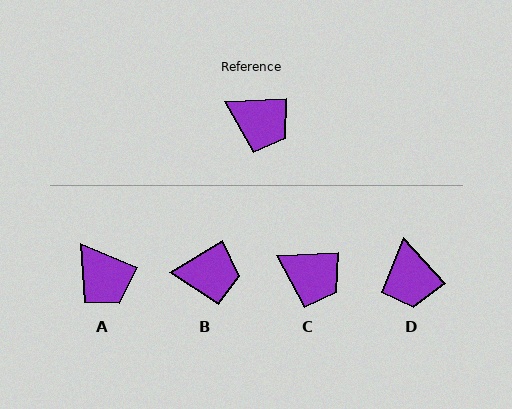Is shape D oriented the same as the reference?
No, it is off by about 51 degrees.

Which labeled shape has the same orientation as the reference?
C.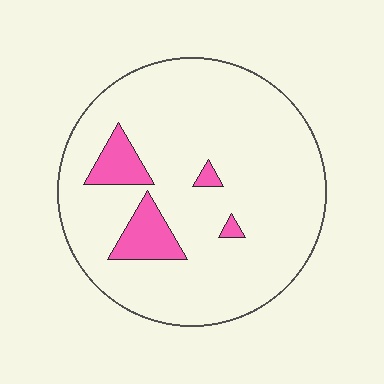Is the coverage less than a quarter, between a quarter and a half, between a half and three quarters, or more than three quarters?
Less than a quarter.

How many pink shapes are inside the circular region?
4.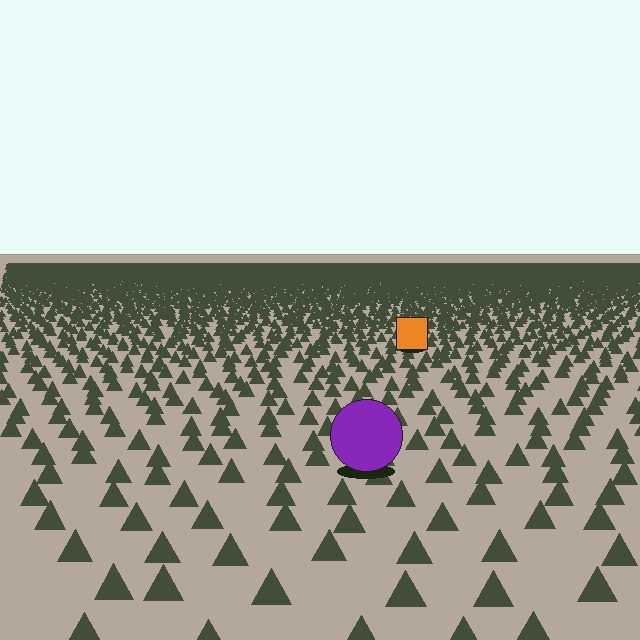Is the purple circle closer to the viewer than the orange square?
Yes. The purple circle is closer — you can tell from the texture gradient: the ground texture is coarser near it.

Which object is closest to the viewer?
The purple circle is closest. The texture marks near it are larger and more spread out.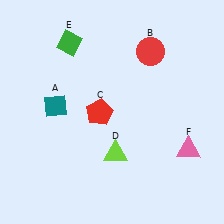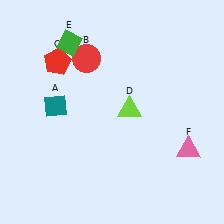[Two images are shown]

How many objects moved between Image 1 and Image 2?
3 objects moved between the two images.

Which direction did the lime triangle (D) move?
The lime triangle (D) moved up.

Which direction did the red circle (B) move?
The red circle (B) moved left.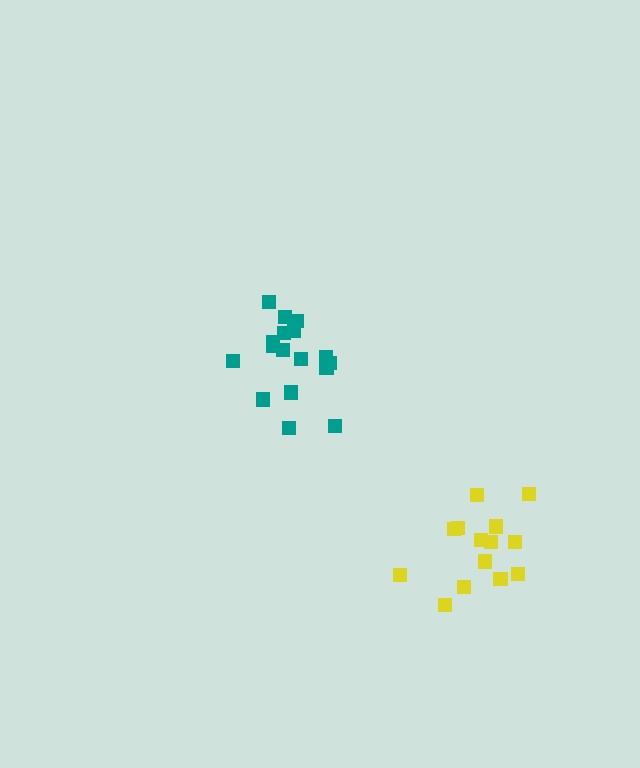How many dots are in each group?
Group 1: 17 dots, Group 2: 14 dots (31 total).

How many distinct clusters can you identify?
There are 2 distinct clusters.